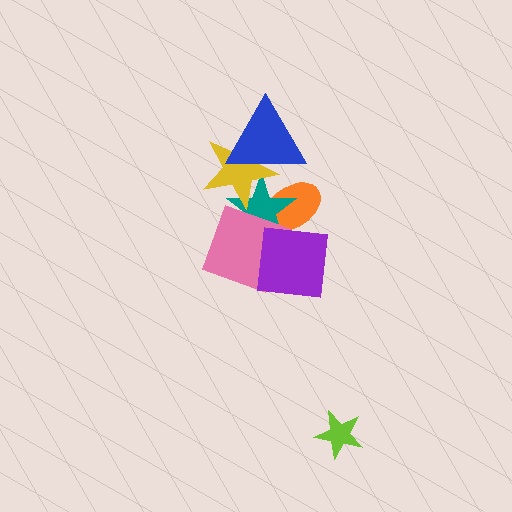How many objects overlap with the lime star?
0 objects overlap with the lime star.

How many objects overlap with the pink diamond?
3 objects overlap with the pink diamond.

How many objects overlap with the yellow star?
2 objects overlap with the yellow star.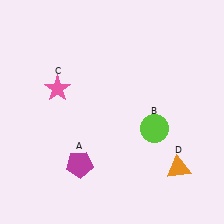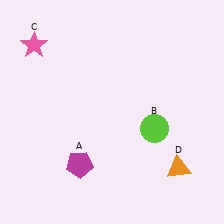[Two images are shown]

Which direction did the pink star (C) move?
The pink star (C) moved up.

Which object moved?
The pink star (C) moved up.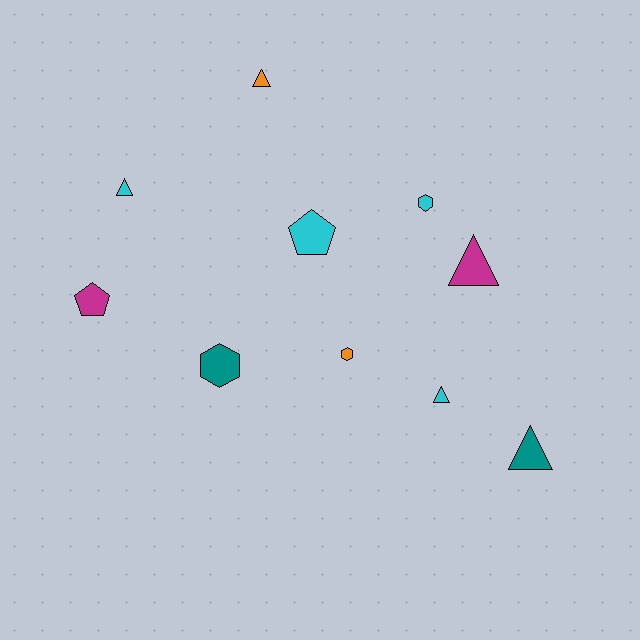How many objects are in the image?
There are 10 objects.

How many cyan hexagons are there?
There is 1 cyan hexagon.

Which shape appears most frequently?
Triangle, with 5 objects.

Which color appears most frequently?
Cyan, with 4 objects.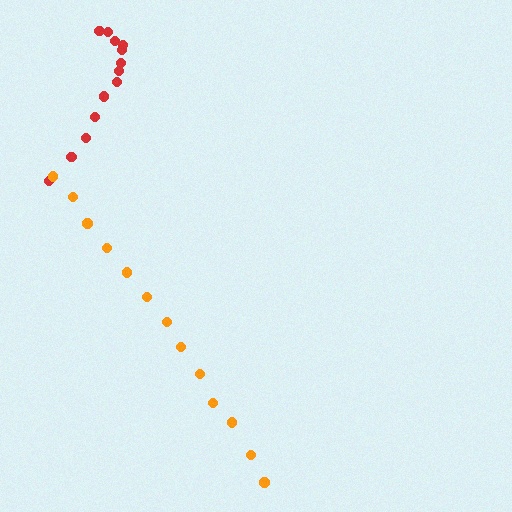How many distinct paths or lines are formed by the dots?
There are 2 distinct paths.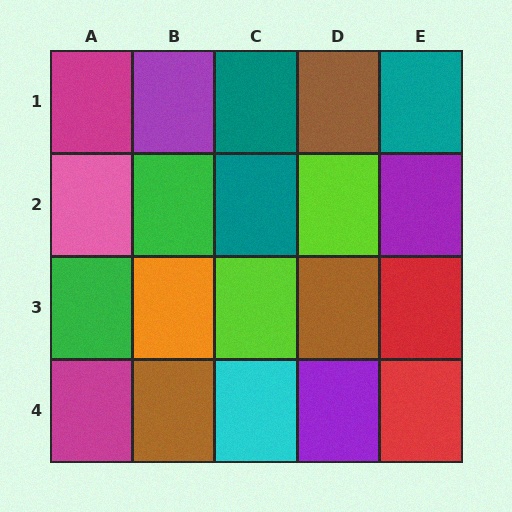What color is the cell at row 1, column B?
Purple.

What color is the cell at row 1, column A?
Magenta.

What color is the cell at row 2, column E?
Purple.